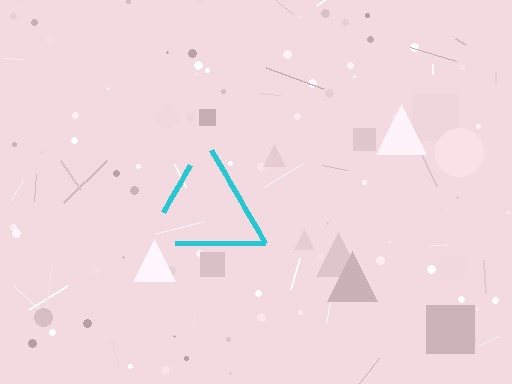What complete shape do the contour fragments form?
The contour fragments form a triangle.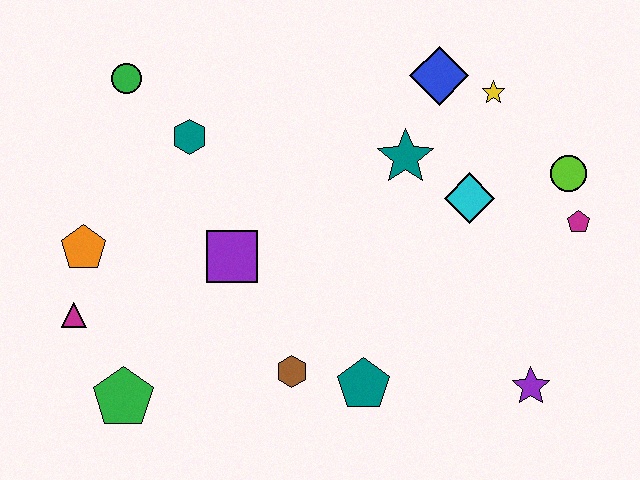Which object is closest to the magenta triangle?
The orange pentagon is closest to the magenta triangle.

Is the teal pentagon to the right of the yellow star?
No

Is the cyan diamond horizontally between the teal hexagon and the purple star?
Yes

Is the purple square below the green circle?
Yes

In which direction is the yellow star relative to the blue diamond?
The yellow star is to the right of the blue diamond.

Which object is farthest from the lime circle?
The magenta triangle is farthest from the lime circle.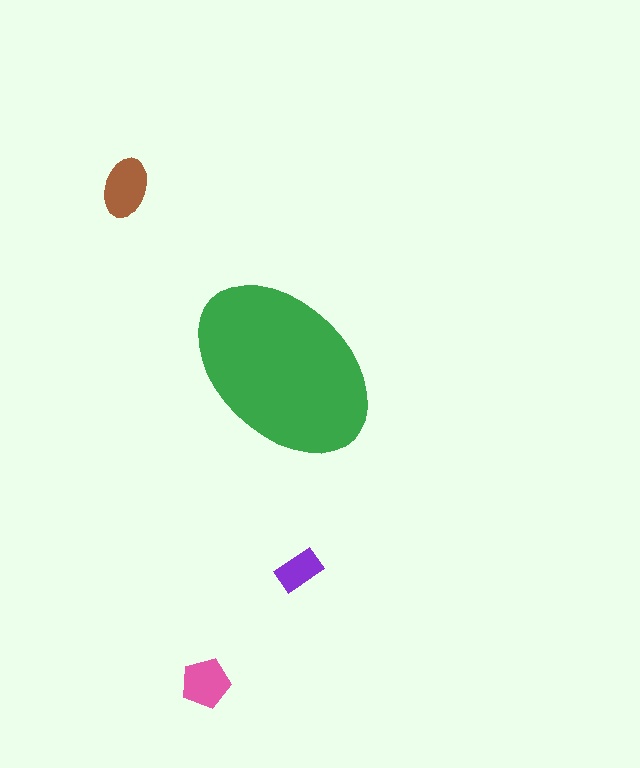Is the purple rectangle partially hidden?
No, the purple rectangle is fully visible.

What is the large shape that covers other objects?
A green ellipse.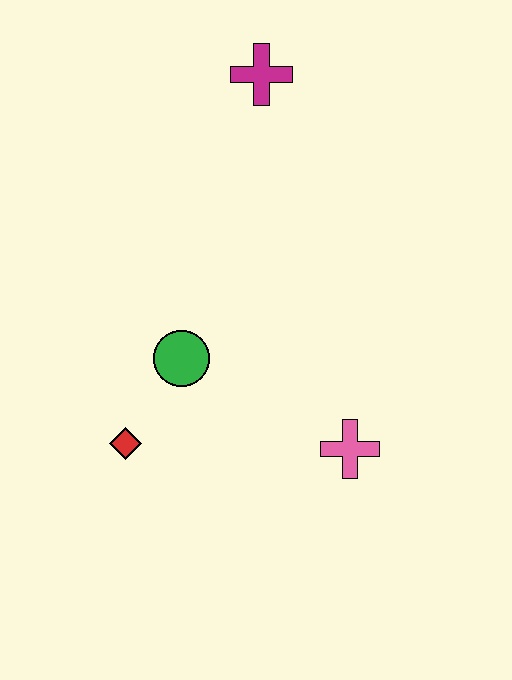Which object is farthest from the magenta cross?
The red diamond is farthest from the magenta cross.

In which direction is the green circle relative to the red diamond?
The green circle is above the red diamond.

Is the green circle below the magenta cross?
Yes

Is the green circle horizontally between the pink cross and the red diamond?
Yes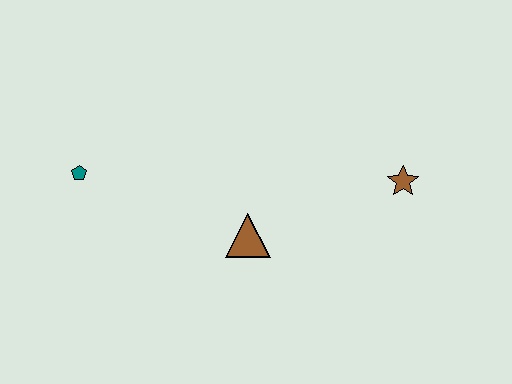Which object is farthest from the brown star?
The teal pentagon is farthest from the brown star.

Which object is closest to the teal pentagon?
The brown triangle is closest to the teal pentagon.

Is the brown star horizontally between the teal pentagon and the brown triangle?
No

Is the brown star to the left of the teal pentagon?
No